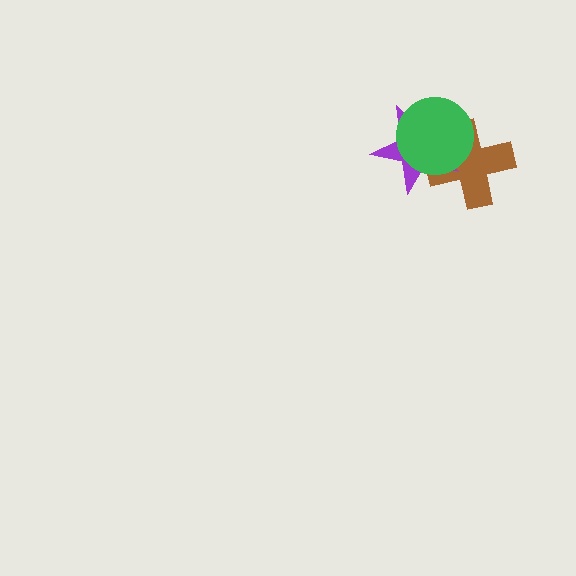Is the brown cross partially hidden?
Yes, it is partially covered by another shape.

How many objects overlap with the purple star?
2 objects overlap with the purple star.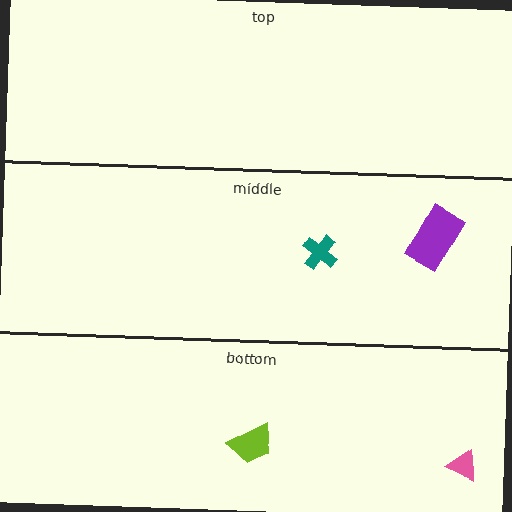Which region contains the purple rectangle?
The middle region.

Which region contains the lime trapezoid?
The bottom region.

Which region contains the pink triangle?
The bottom region.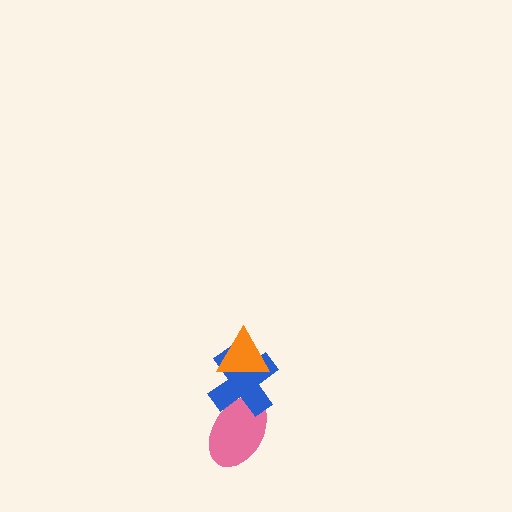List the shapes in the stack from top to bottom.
From top to bottom: the orange triangle, the blue cross, the pink ellipse.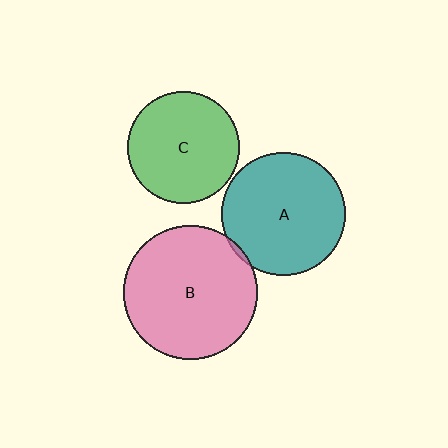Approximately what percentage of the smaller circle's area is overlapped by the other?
Approximately 5%.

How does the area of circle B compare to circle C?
Approximately 1.4 times.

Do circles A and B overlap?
Yes.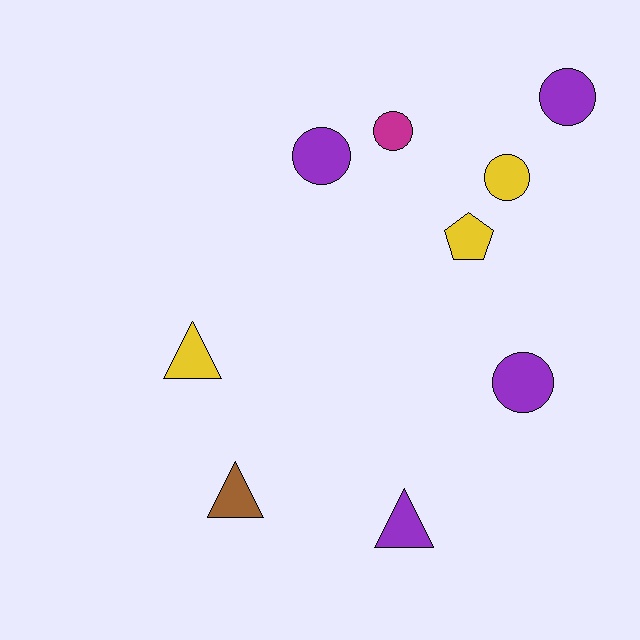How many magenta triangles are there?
There are no magenta triangles.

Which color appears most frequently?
Purple, with 4 objects.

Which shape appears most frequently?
Circle, with 5 objects.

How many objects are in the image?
There are 9 objects.